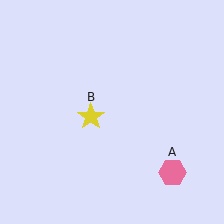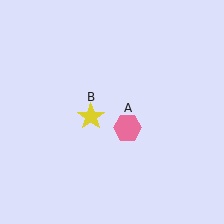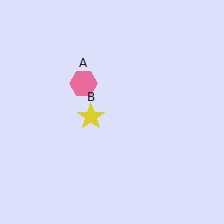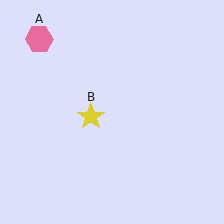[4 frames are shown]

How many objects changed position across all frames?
1 object changed position: pink hexagon (object A).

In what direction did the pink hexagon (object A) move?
The pink hexagon (object A) moved up and to the left.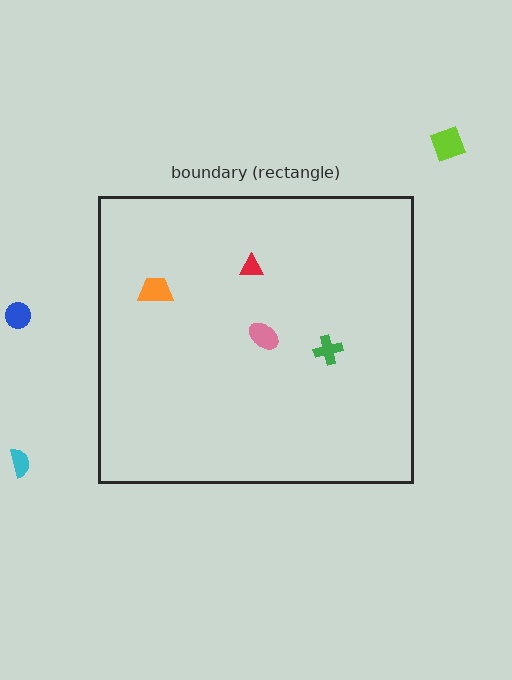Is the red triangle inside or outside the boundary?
Inside.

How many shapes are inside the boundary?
4 inside, 3 outside.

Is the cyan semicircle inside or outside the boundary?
Outside.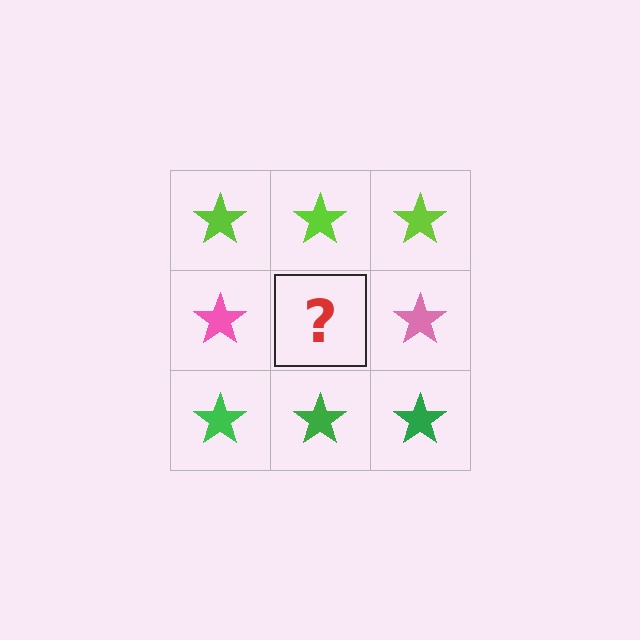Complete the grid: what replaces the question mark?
The question mark should be replaced with a pink star.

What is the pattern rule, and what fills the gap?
The rule is that each row has a consistent color. The gap should be filled with a pink star.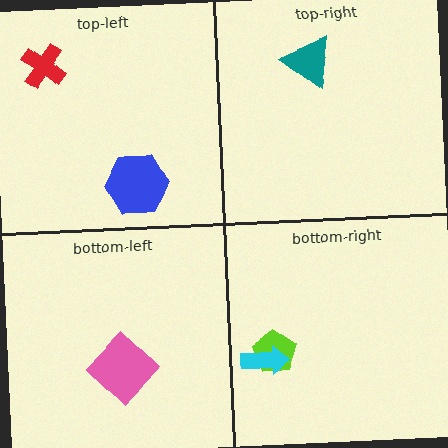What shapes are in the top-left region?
The red cross, the blue hexagon.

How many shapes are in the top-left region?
2.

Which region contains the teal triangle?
The top-right region.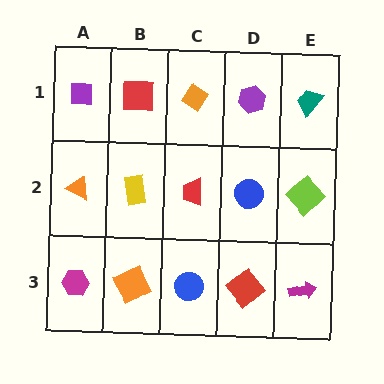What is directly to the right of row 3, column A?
An orange square.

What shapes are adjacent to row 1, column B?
A yellow rectangle (row 2, column B), a purple square (row 1, column A), an orange diamond (row 1, column C).